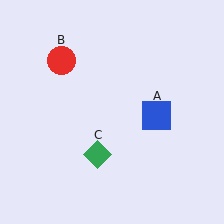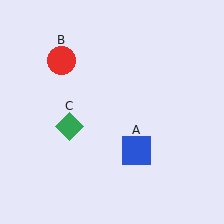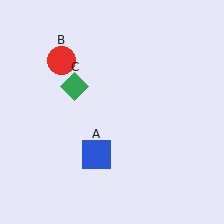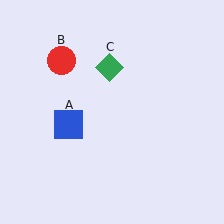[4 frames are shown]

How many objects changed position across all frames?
2 objects changed position: blue square (object A), green diamond (object C).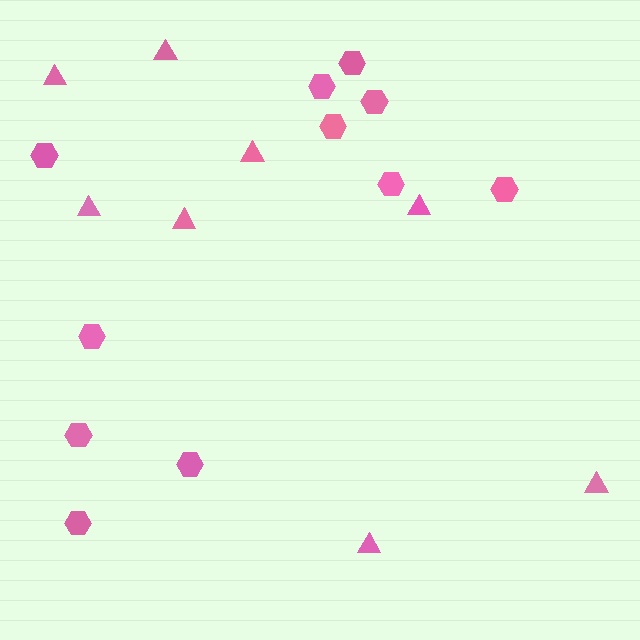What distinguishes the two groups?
There are 2 groups: one group of triangles (8) and one group of hexagons (11).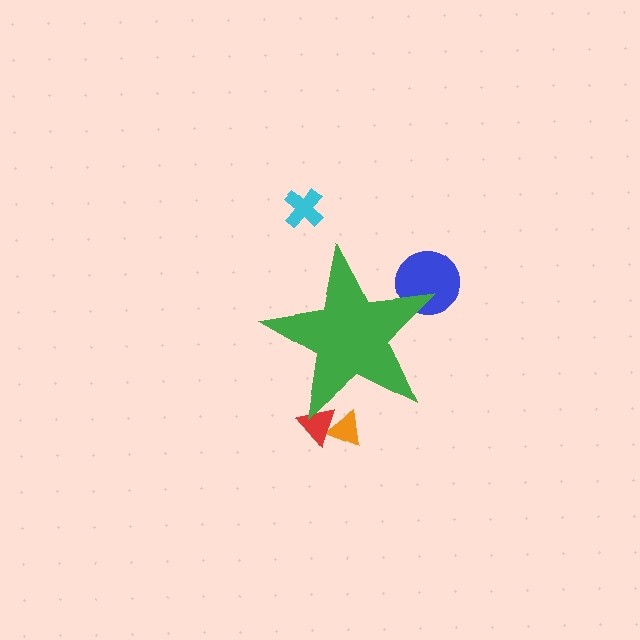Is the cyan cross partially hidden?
No, the cyan cross is fully visible.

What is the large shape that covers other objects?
A green star.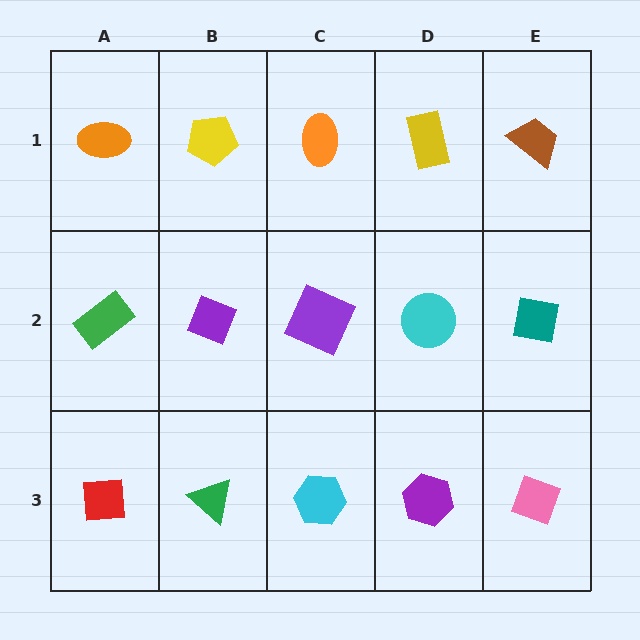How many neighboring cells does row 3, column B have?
3.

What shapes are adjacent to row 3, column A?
A green rectangle (row 2, column A), a green triangle (row 3, column B).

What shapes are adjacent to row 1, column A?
A green rectangle (row 2, column A), a yellow pentagon (row 1, column B).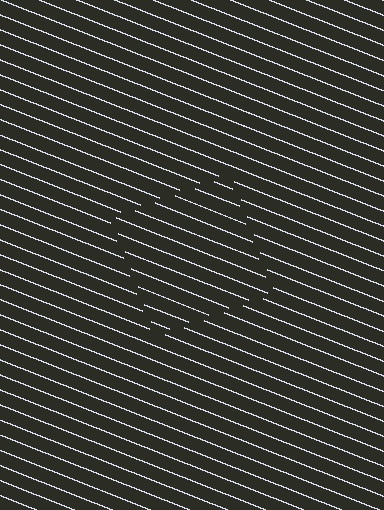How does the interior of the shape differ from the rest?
The interior of the shape contains the same grating, shifted by half a period — the contour is defined by the phase discontinuity where line-ends from the inner and outer gratings abut.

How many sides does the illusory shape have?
4 sides — the line-ends trace a square.